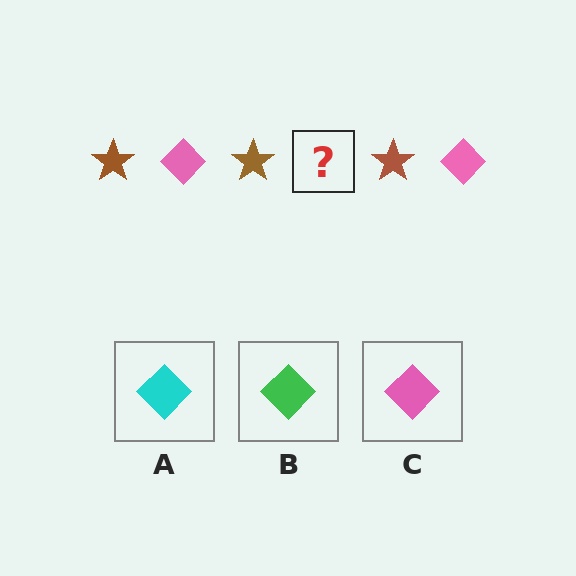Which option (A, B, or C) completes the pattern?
C.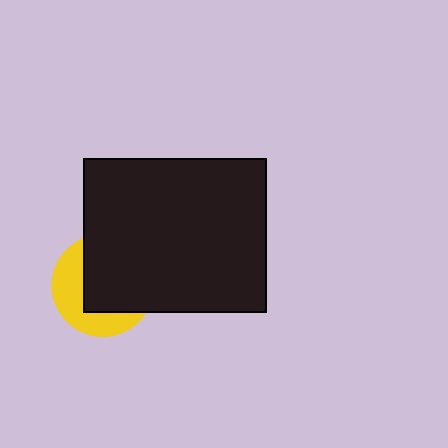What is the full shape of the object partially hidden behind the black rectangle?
The partially hidden object is a yellow circle.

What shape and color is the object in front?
The object in front is a black rectangle.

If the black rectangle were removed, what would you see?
You would see the complete yellow circle.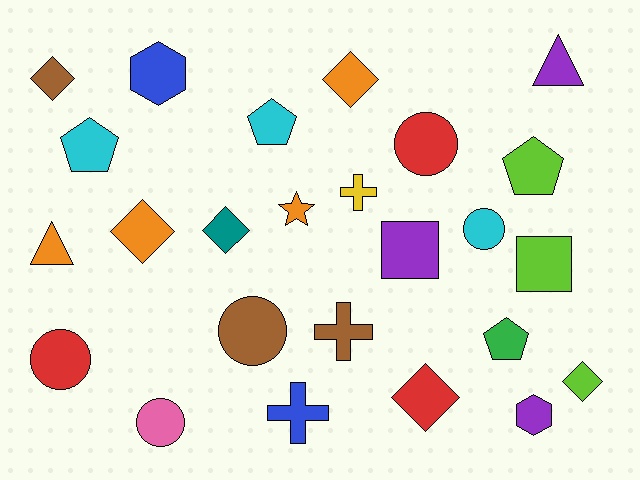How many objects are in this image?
There are 25 objects.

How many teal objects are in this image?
There is 1 teal object.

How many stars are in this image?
There is 1 star.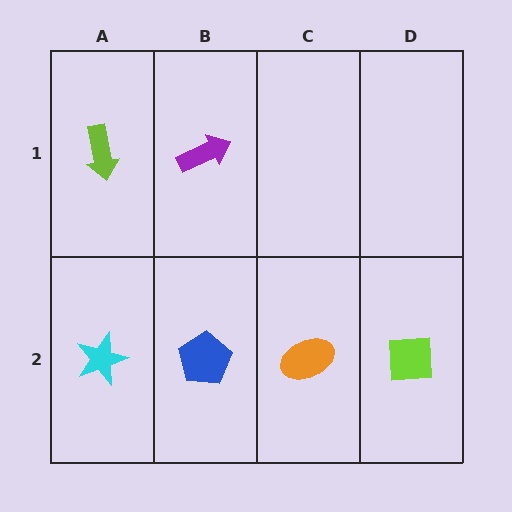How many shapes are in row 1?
2 shapes.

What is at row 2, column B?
A blue pentagon.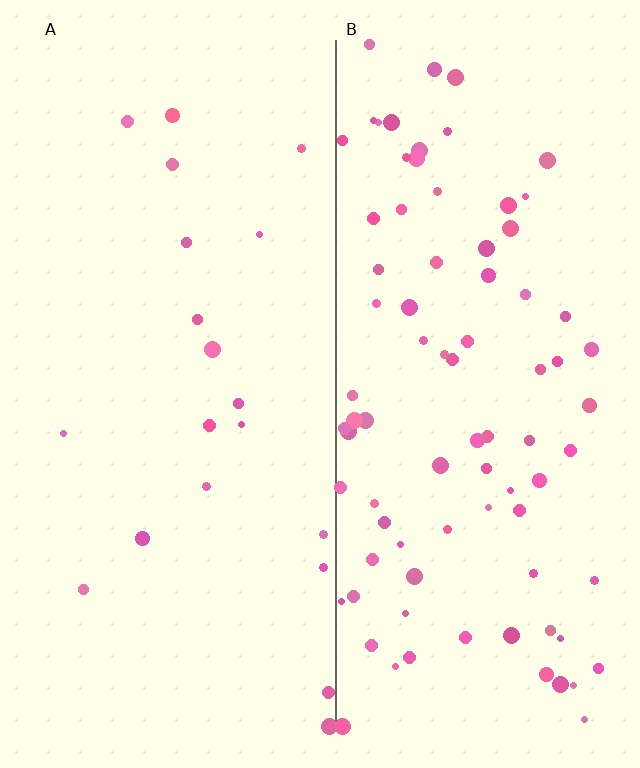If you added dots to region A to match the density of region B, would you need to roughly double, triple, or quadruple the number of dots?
Approximately quadruple.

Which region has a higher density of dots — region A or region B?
B (the right).